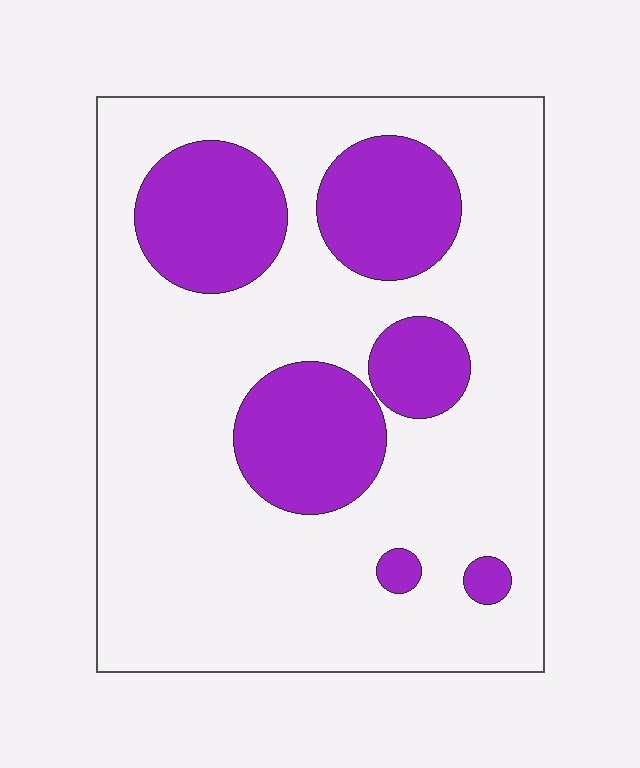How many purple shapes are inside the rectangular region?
6.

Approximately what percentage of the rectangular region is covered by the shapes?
Approximately 25%.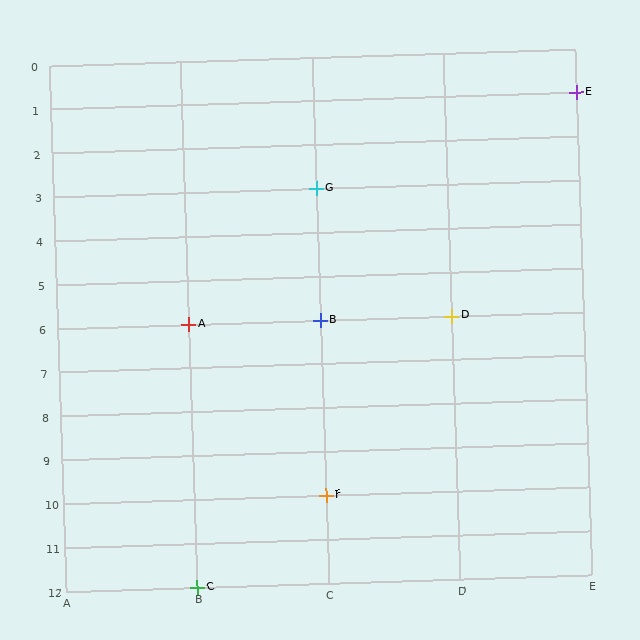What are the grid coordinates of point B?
Point B is at grid coordinates (C, 6).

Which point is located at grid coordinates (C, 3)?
Point G is at (C, 3).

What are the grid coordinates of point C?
Point C is at grid coordinates (B, 12).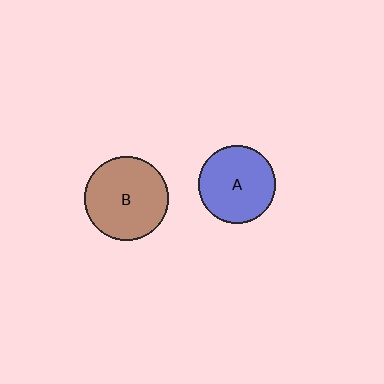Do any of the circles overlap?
No, none of the circles overlap.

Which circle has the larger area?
Circle B (brown).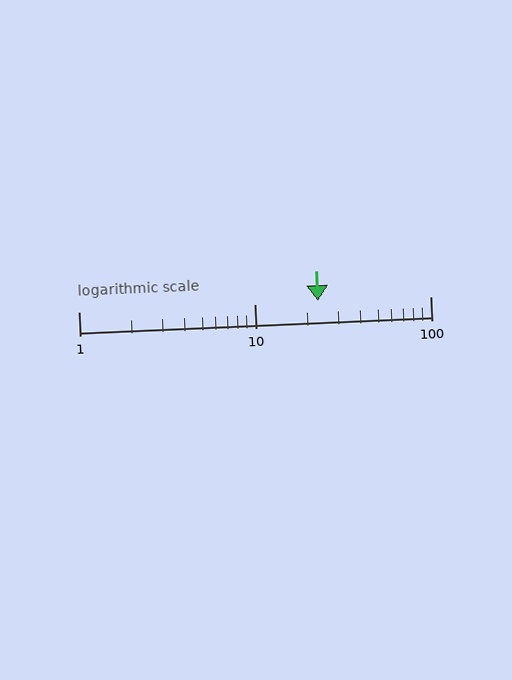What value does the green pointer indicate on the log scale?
The pointer indicates approximately 23.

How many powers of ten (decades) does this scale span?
The scale spans 2 decades, from 1 to 100.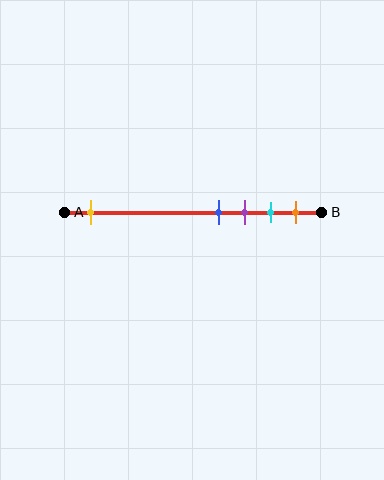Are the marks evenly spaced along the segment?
No, the marks are not evenly spaced.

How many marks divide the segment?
There are 5 marks dividing the segment.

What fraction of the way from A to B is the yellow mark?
The yellow mark is approximately 10% (0.1) of the way from A to B.